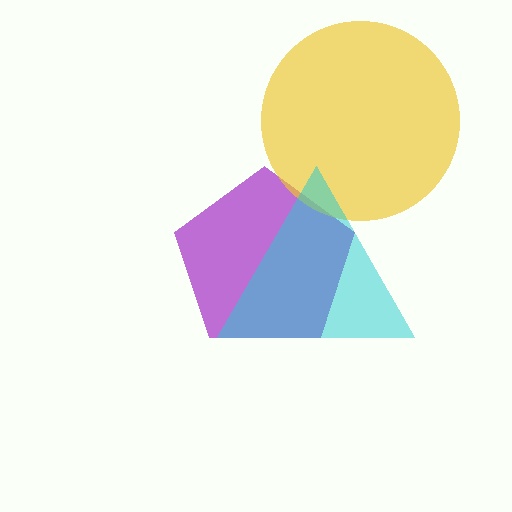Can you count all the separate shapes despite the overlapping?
Yes, there are 3 separate shapes.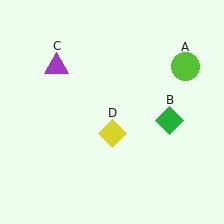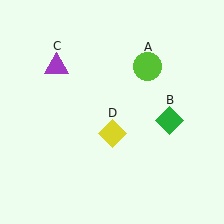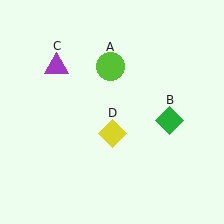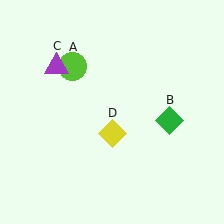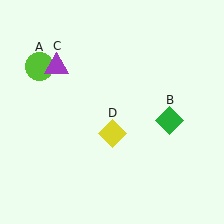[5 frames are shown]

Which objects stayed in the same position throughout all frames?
Green diamond (object B) and purple triangle (object C) and yellow diamond (object D) remained stationary.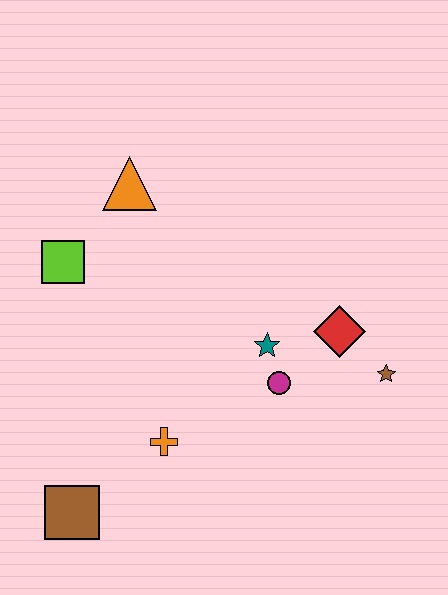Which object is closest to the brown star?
The red diamond is closest to the brown star.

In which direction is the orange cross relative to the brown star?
The orange cross is to the left of the brown star.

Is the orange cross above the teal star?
No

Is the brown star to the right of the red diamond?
Yes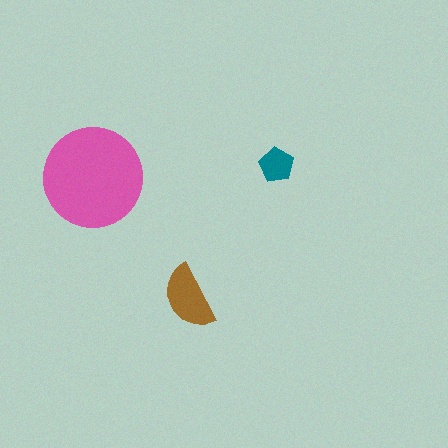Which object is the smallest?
The teal pentagon.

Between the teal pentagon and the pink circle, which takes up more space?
The pink circle.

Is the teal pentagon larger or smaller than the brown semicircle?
Smaller.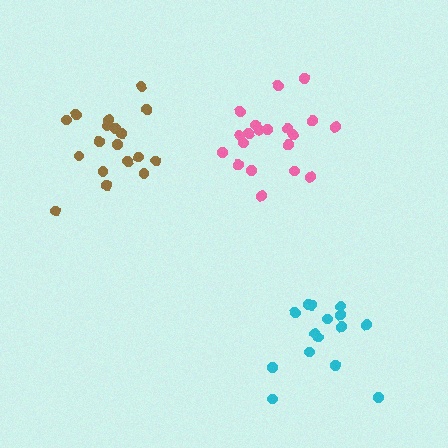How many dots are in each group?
Group 1: 18 dots, Group 2: 15 dots, Group 3: 20 dots (53 total).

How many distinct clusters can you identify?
There are 3 distinct clusters.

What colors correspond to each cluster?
The clusters are colored: brown, cyan, pink.